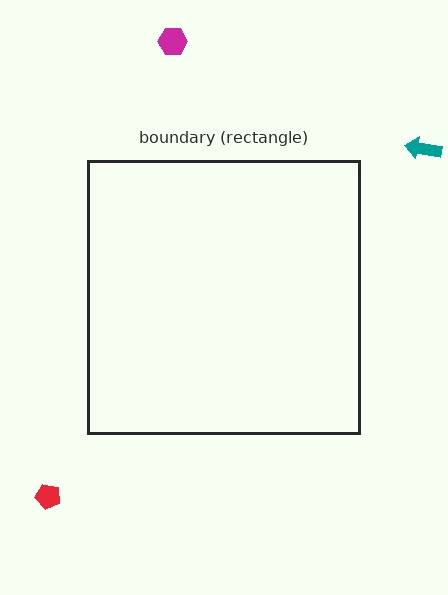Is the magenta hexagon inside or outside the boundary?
Outside.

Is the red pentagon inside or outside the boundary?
Outside.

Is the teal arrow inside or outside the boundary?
Outside.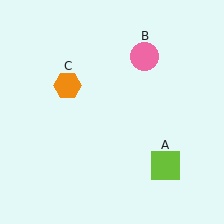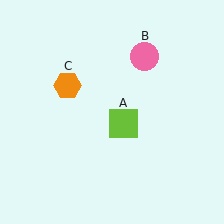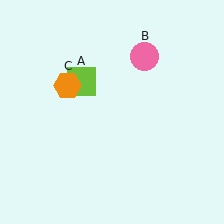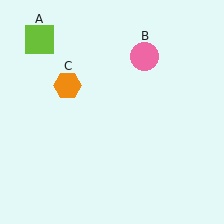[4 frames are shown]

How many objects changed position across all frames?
1 object changed position: lime square (object A).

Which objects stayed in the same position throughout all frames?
Pink circle (object B) and orange hexagon (object C) remained stationary.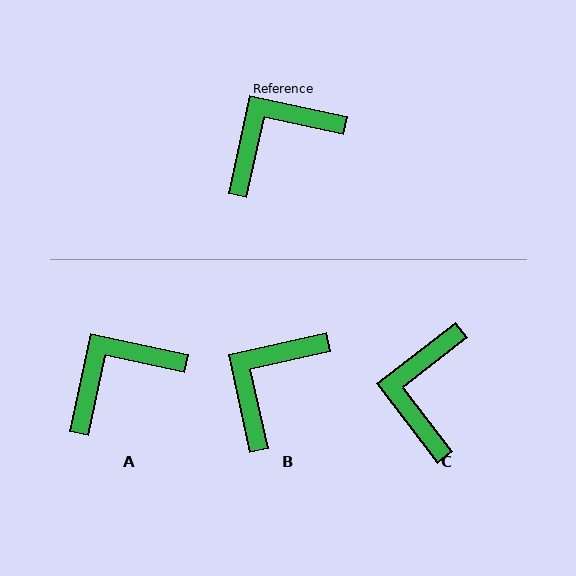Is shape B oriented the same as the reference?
No, it is off by about 25 degrees.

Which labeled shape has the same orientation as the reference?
A.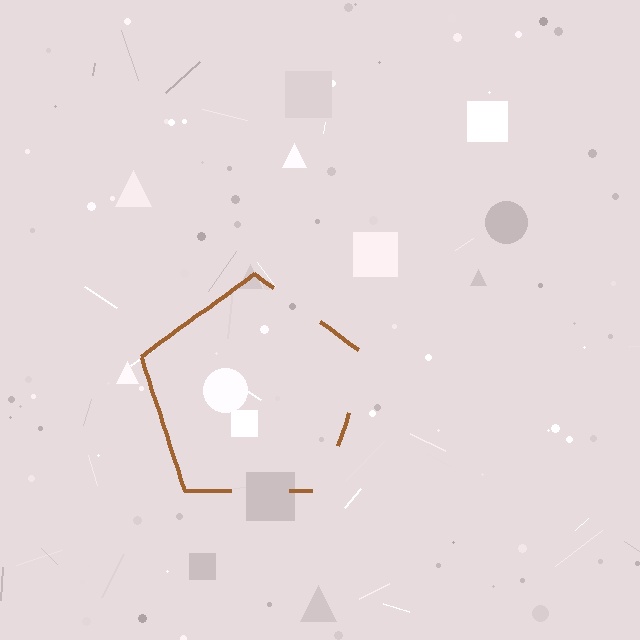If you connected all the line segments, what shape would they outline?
They would outline a pentagon.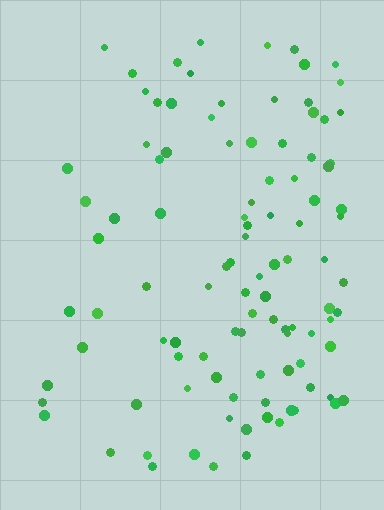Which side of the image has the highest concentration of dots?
The right.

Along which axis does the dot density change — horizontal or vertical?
Horizontal.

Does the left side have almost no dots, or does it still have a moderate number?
Still a moderate number, just noticeably fewer than the right.